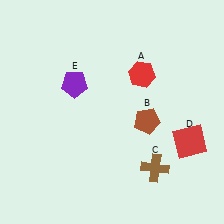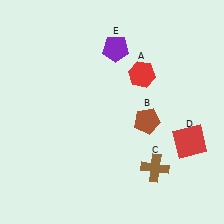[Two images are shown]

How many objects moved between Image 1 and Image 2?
1 object moved between the two images.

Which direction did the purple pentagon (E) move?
The purple pentagon (E) moved right.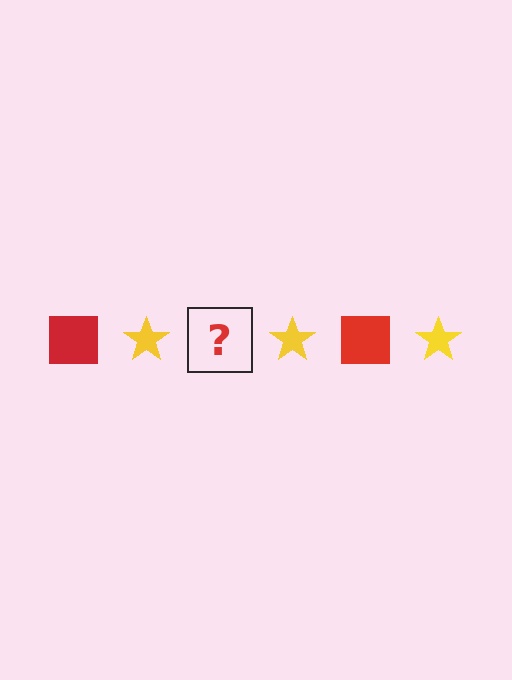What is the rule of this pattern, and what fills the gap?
The rule is that the pattern alternates between red square and yellow star. The gap should be filled with a red square.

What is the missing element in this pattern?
The missing element is a red square.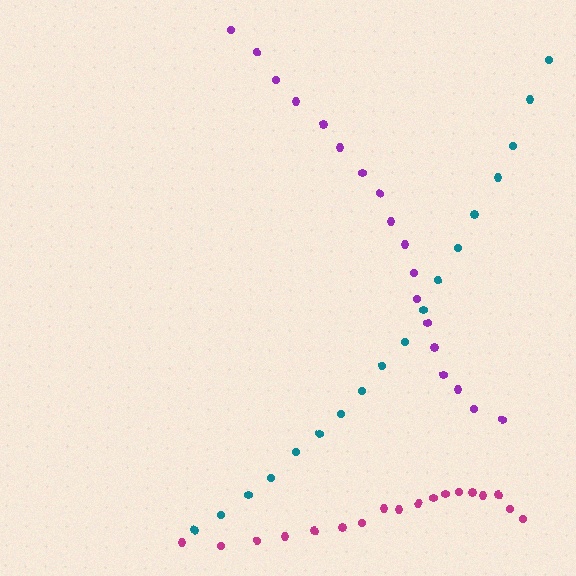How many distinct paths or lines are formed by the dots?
There are 3 distinct paths.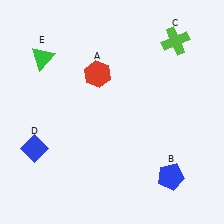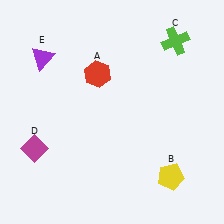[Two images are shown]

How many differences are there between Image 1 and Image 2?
There are 3 differences between the two images.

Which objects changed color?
B changed from blue to yellow. D changed from blue to magenta. E changed from green to purple.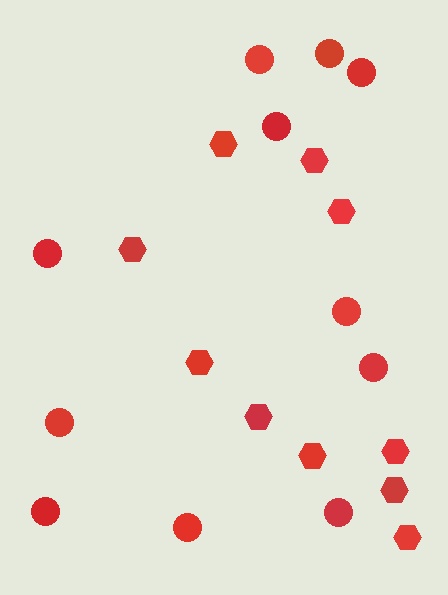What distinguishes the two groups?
There are 2 groups: one group of hexagons (10) and one group of circles (11).